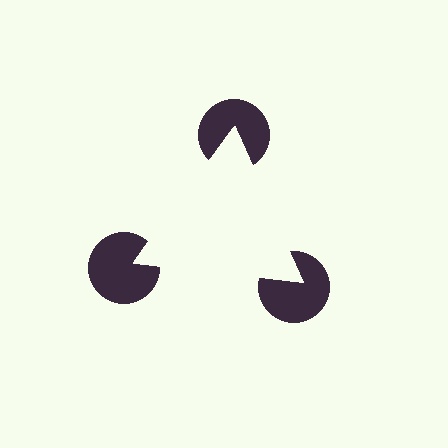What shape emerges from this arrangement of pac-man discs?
An illusory triangle — its edges are inferred from the aligned wedge cuts in the pac-man discs, not physically drawn.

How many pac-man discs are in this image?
There are 3 — one at each vertex of the illusory triangle.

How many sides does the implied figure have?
3 sides.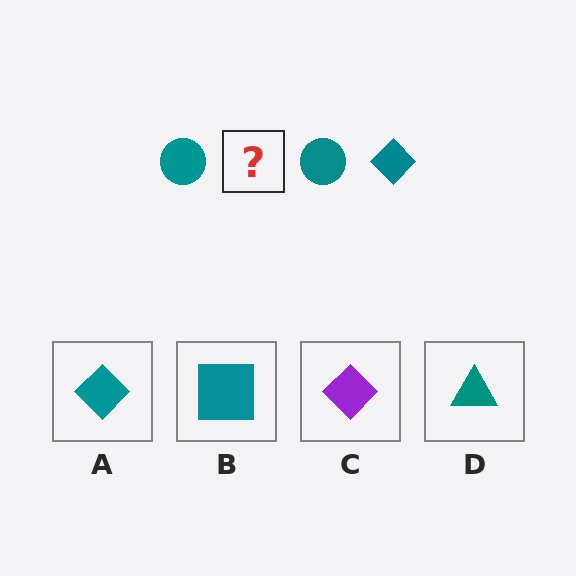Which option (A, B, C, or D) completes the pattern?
A.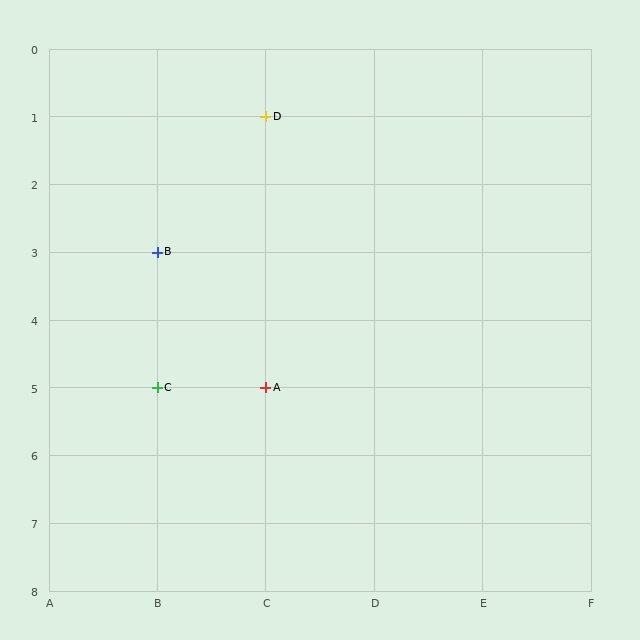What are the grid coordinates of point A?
Point A is at grid coordinates (C, 5).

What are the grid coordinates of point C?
Point C is at grid coordinates (B, 5).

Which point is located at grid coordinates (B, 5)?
Point C is at (B, 5).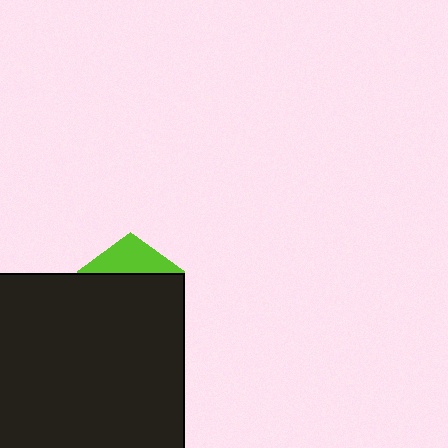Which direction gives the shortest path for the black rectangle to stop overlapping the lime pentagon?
Moving down gives the shortest separation.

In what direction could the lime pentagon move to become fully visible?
The lime pentagon could move up. That would shift it out from behind the black rectangle entirely.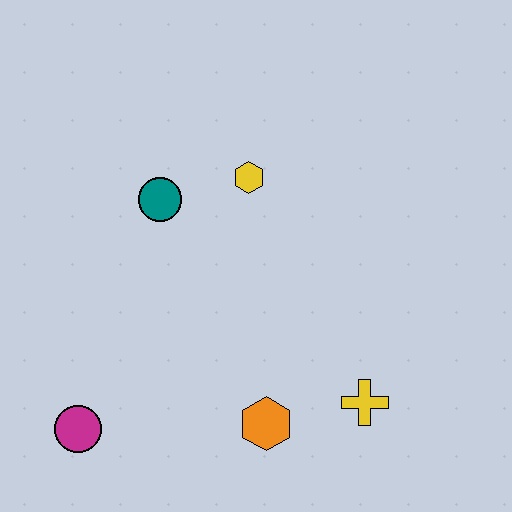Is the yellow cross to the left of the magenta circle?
No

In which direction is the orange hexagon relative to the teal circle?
The orange hexagon is below the teal circle.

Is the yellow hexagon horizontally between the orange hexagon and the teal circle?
Yes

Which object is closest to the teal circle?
The yellow hexagon is closest to the teal circle.